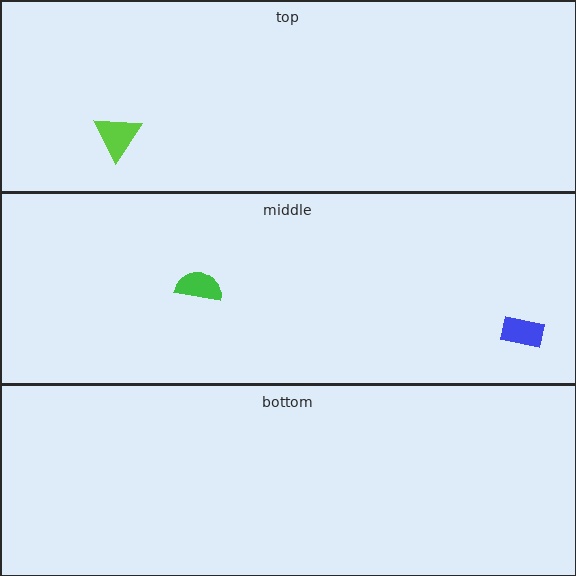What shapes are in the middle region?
The blue rectangle, the green semicircle.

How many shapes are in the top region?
1.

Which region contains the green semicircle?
The middle region.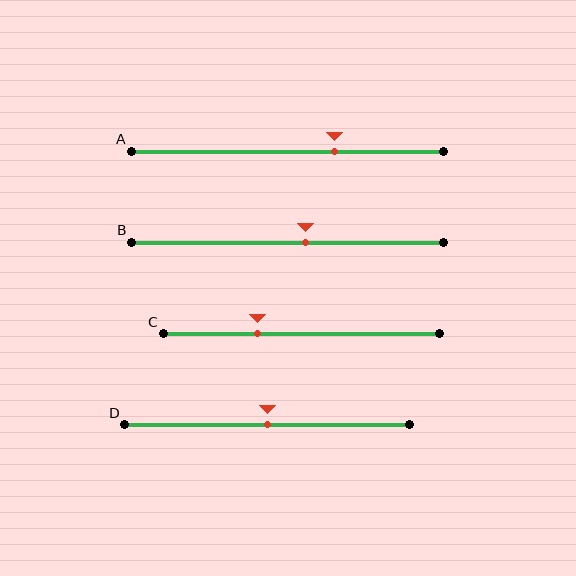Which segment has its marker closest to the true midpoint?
Segment D has its marker closest to the true midpoint.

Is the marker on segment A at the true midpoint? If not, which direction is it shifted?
No, the marker on segment A is shifted to the right by about 15% of the segment length.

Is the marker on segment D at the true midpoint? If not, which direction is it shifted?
Yes, the marker on segment D is at the true midpoint.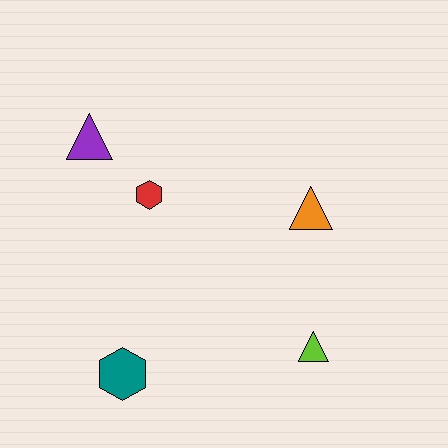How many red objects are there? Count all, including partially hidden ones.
There is 1 red object.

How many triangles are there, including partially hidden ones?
There are 3 triangles.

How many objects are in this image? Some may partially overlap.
There are 5 objects.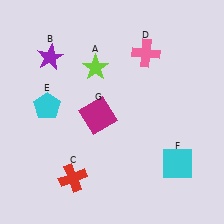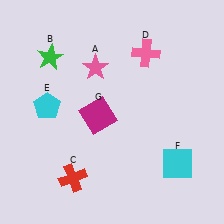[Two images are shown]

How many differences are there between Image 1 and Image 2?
There are 2 differences between the two images.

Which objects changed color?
A changed from lime to pink. B changed from purple to green.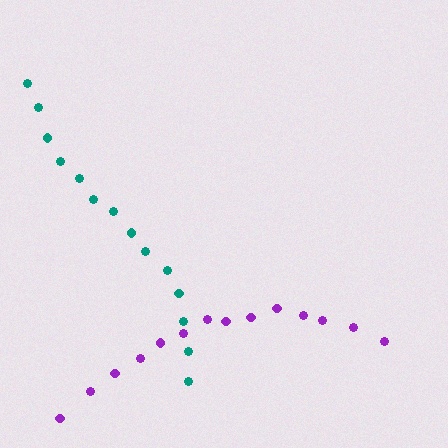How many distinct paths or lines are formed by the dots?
There are 2 distinct paths.